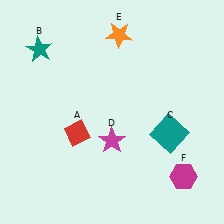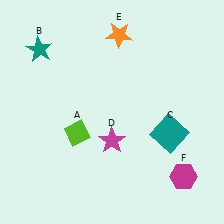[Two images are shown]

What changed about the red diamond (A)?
In Image 1, A is red. In Image 2, it changed to lime.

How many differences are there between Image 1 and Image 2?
There is 1 difference between the two images.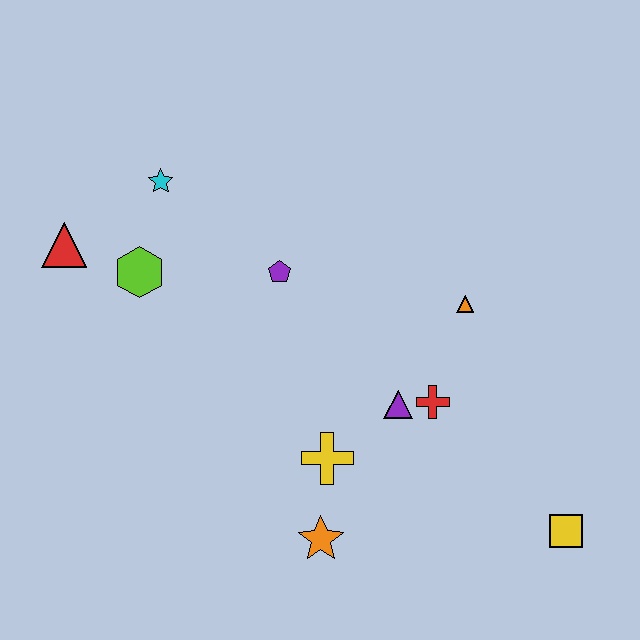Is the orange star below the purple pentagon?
Yes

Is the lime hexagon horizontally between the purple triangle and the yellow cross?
No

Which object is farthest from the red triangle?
The yellow square is farthest from the red triangle.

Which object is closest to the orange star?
The yellow cross is closest to the orange star.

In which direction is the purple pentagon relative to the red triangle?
The purple pentagon is to the right of the red triangle.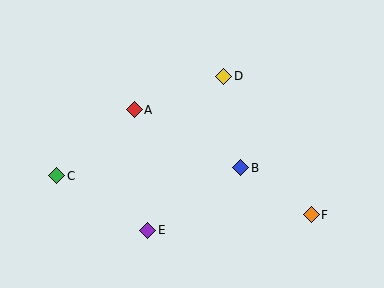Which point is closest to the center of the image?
Point B at (241, 168) is closest to the center.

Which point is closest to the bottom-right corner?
Point F is closest to the bottom-right corner.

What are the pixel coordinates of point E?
Point E is at (148, 230).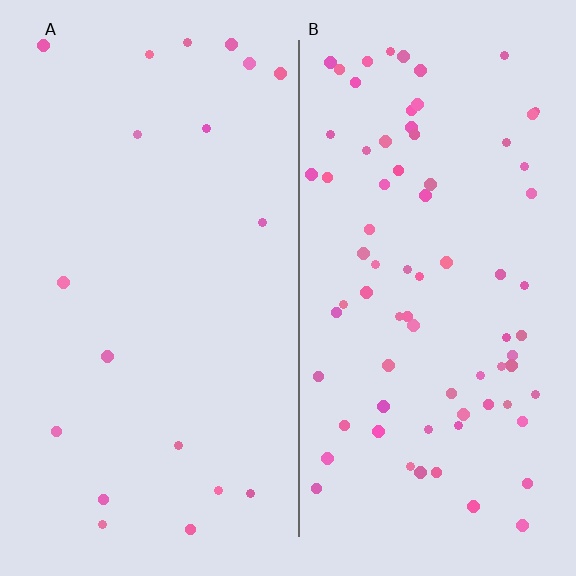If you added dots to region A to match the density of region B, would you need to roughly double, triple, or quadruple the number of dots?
Approximately quadruple.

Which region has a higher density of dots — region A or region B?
B (the right).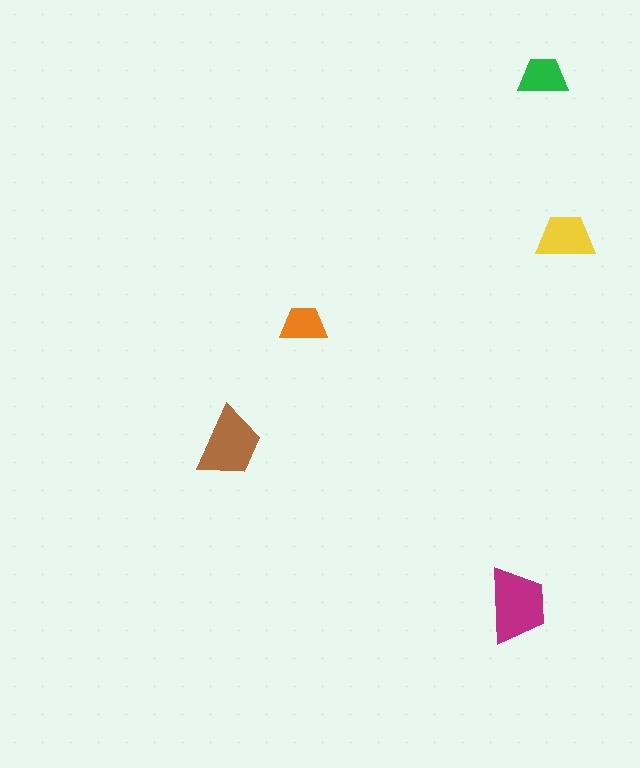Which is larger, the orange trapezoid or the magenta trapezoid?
The magenta one.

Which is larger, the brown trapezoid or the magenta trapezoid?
The magenta one.